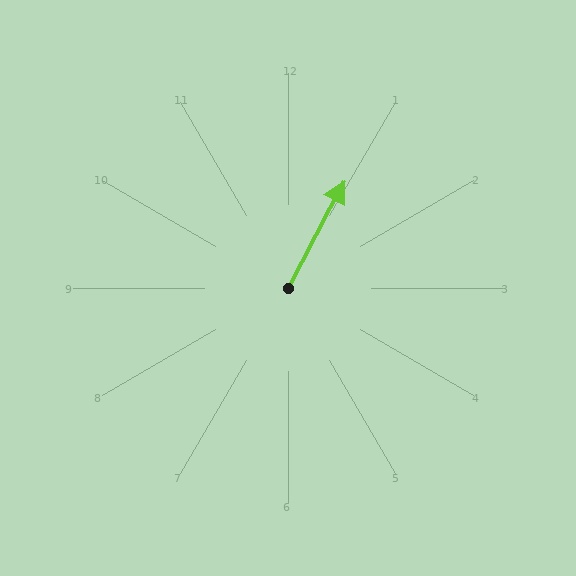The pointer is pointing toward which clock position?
Roughly 1 o'clock.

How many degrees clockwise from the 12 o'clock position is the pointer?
Approximately 28 degrees.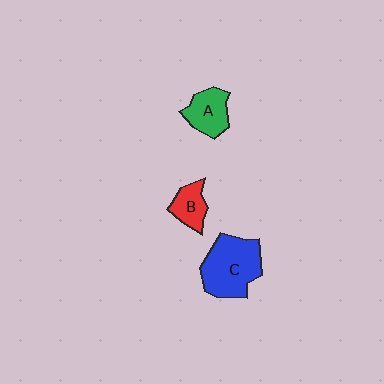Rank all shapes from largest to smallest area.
From largest to smallest: C (blue), A (green), B (red).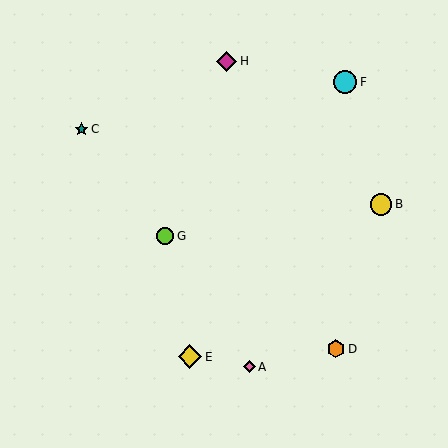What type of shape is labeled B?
Shape B is a yellow circle.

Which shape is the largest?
The yellow diamond (labeled E) is the largest.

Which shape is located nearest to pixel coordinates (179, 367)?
The yellow diamond (labeled E) at (190, 357) is nearest to that location.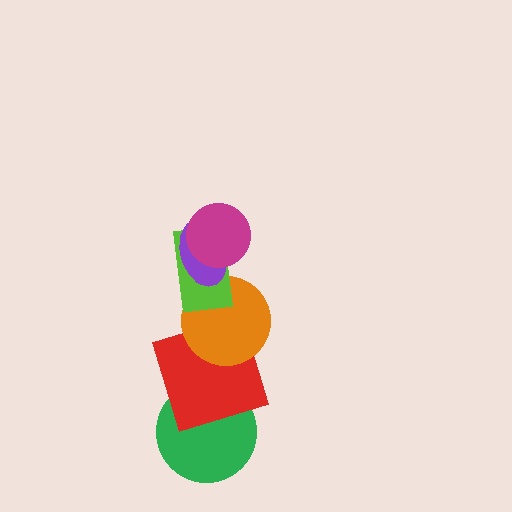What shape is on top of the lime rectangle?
The purple ellipse is on top of the lime rectangle.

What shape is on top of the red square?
The orange circle is on top of the red square.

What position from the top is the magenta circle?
The magenta circle is 1st from the top.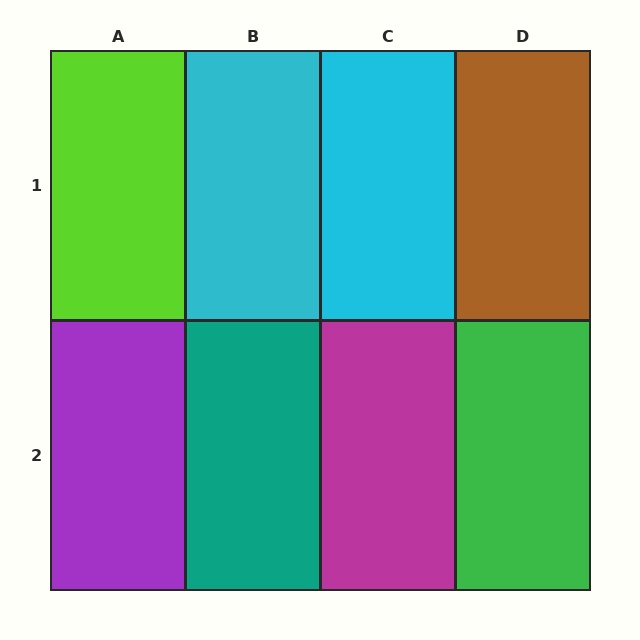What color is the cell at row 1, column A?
Lime.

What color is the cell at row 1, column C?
Cyan.